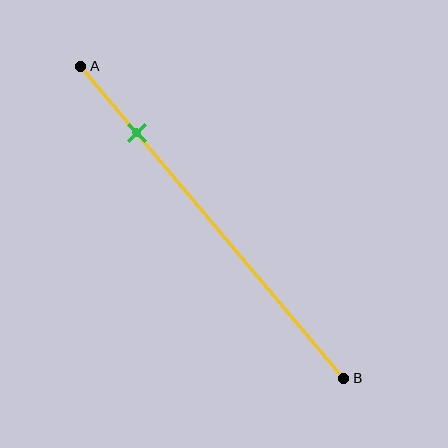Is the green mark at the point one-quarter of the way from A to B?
No, the mark is at about 20% from A, not at the 25% one-quarter point.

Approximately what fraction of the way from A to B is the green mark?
The green mark is approximately 20% of the way from A to B.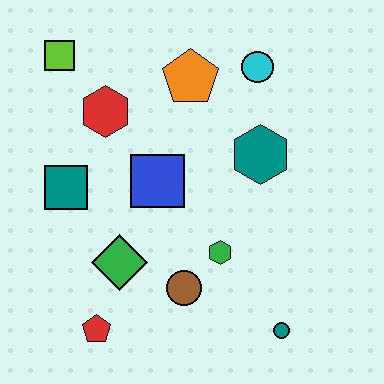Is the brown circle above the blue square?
No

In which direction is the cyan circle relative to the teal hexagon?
The cyan circle is above the teal hexagon.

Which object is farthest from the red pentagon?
The cyan circle is farthest from the red pentagon.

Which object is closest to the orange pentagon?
The cyan circle is closest to the orange pentagon.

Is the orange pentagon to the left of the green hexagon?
Yes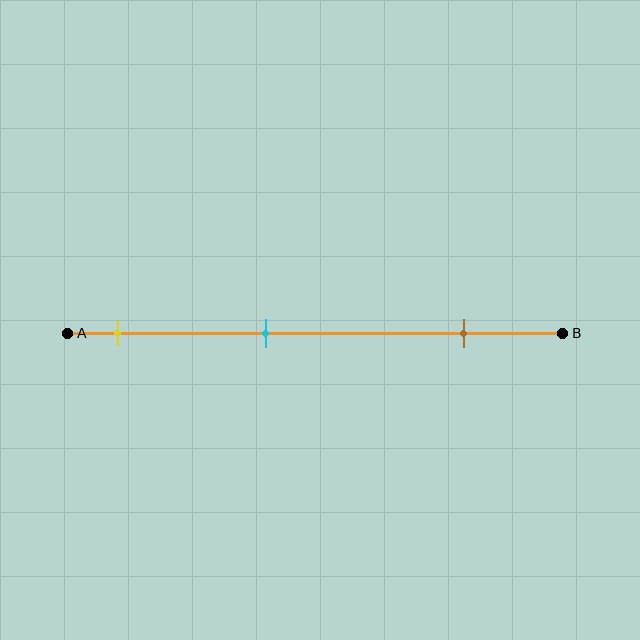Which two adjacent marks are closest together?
The yellow and cyan marks are the closest adjacent pair.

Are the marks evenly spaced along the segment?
Yes, the marks are approximately evenly spaced.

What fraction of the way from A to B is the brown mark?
The brown mark is approximately 80% (0.8) of the way from A to B.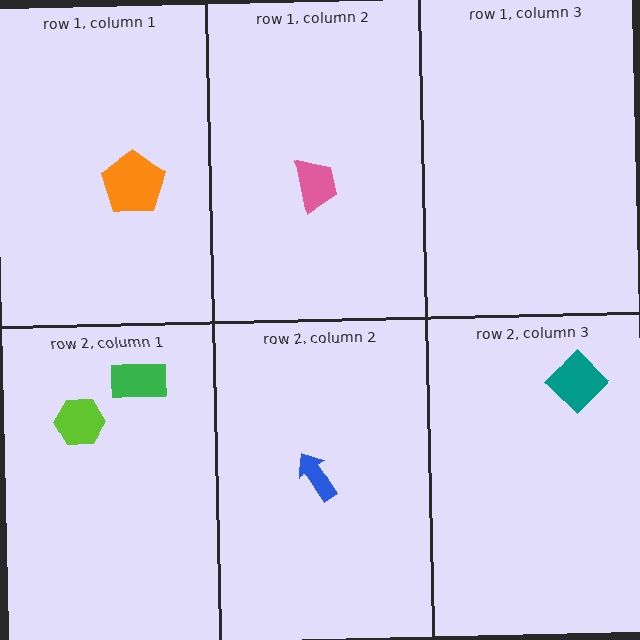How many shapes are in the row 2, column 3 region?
1.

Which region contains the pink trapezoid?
The row 1, column 2 region.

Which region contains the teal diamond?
The row 2, column 3 region.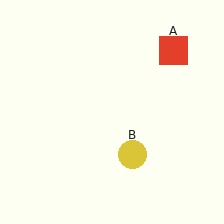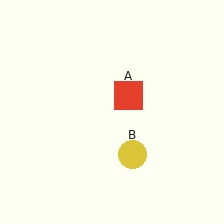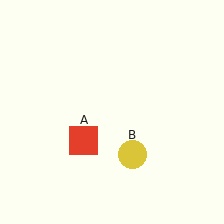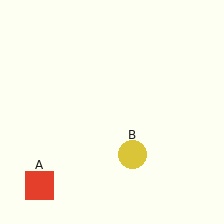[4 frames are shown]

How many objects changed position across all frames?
1 object changed position: red square (object A).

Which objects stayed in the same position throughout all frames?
Yellow circle (object B) remained stationary.